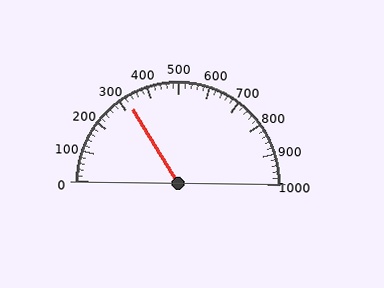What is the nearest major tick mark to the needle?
The nearest major tick mark is 300.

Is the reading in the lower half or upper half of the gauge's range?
The reading is in the lower half of the range (0 to 1000).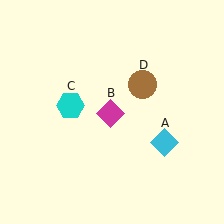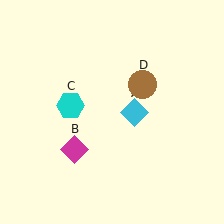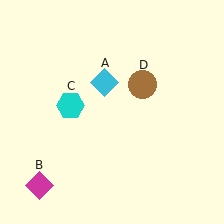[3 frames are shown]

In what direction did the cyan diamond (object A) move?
The cyan diamond (object A) moved up and to the left.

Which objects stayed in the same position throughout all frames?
Cyan hexagon (object C) and brown circle (object D) remained stationary.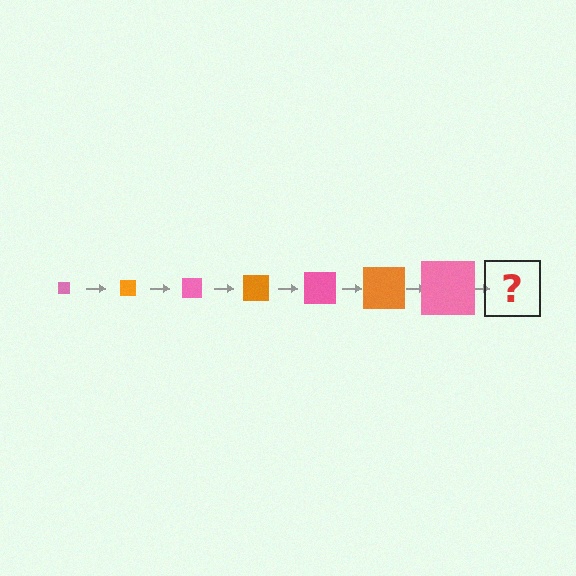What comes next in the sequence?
The next element should be an orange square, larger than the previous one.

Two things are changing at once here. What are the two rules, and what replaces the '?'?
The two rules are that the square grows larger each step and the color cycles through pink and orange. The '?' should be an orange square, larger than the previous one.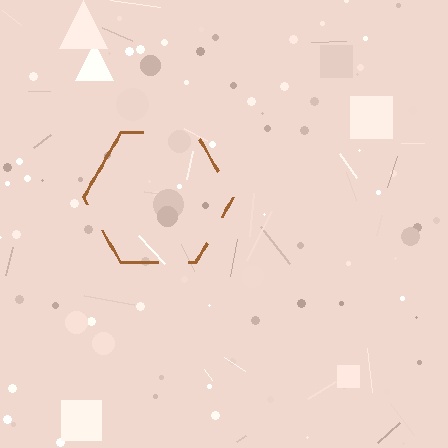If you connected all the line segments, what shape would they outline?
They would outline a hexagon.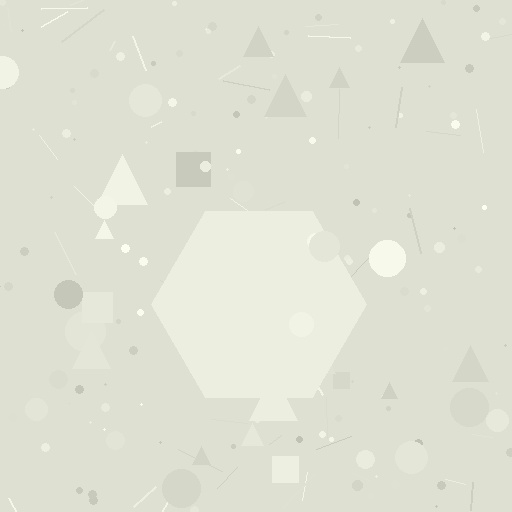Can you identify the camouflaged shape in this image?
The camouflaged shape is a hexagon.